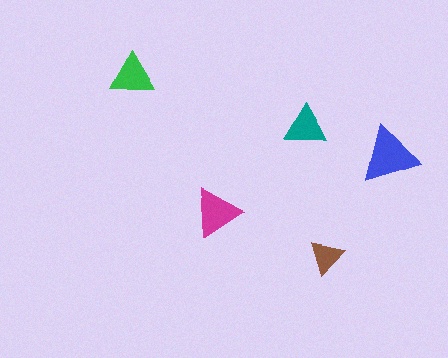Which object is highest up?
The green triangle is topmost.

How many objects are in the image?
There are 5 objects in the image.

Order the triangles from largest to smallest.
the blue one, the magenta one, the green one, the teal one, the brown one.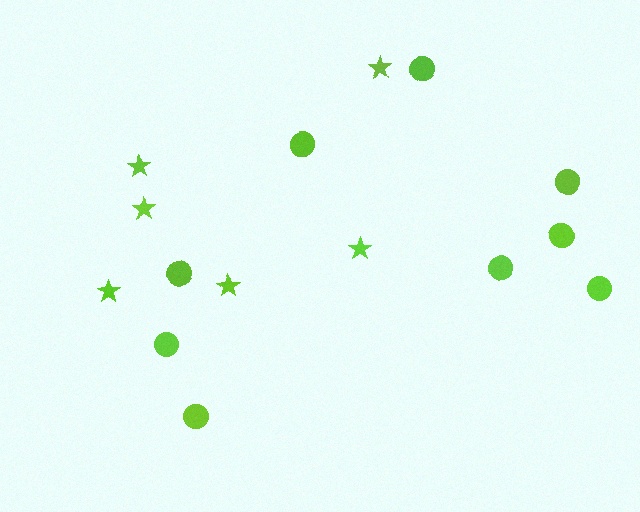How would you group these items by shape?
There are 2 groups: one group of stars (6) and one group of circles (9).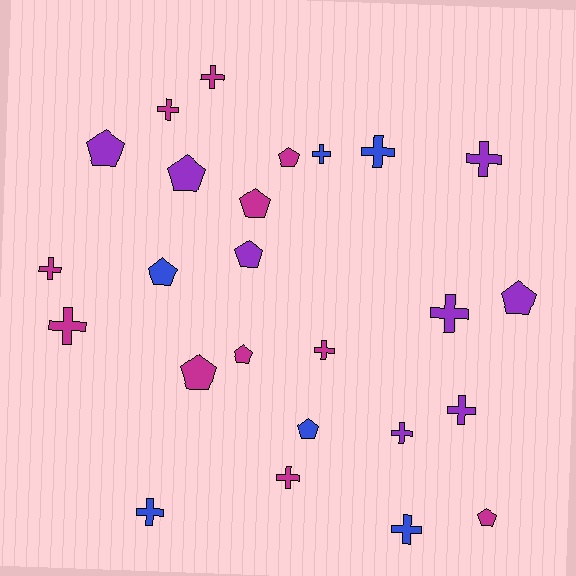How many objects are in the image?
There are 25 objects.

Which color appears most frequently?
Magenta, with 11 objects.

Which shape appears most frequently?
Cross, with 14 objects.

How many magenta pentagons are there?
There are 5 magenta pentagons.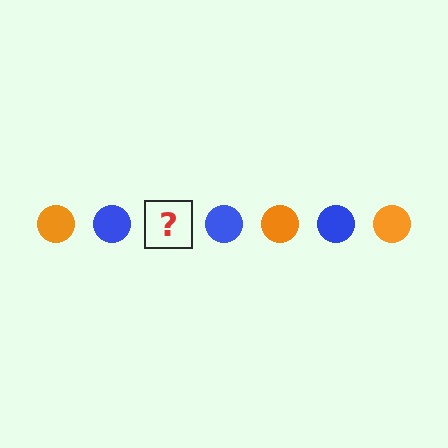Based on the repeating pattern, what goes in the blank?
The blank should be an orange circle.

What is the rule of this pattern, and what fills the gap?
The rule is that the pattern cycles through orange, blue circles. The gap should be filled with an orange circle.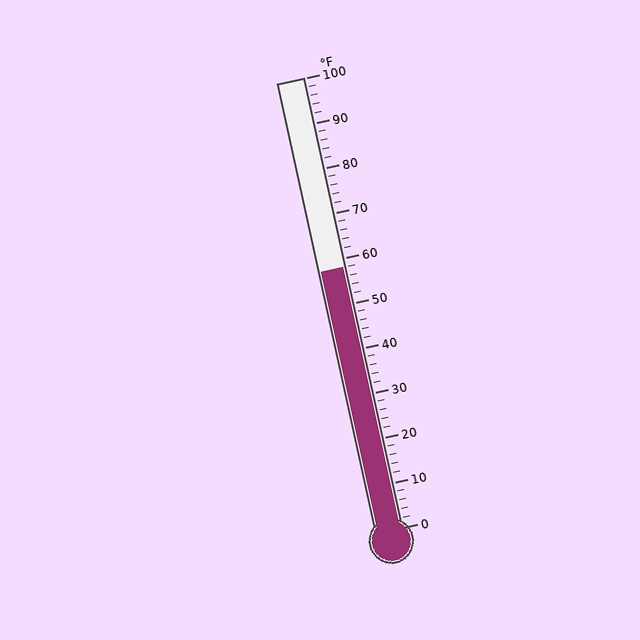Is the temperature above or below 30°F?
The temperature is above 30°F.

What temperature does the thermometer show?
The thermometer shows approximately 58°F.